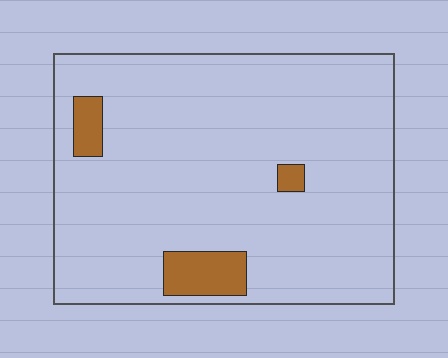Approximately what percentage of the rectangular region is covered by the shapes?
Approximately 5%.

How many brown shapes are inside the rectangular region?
3.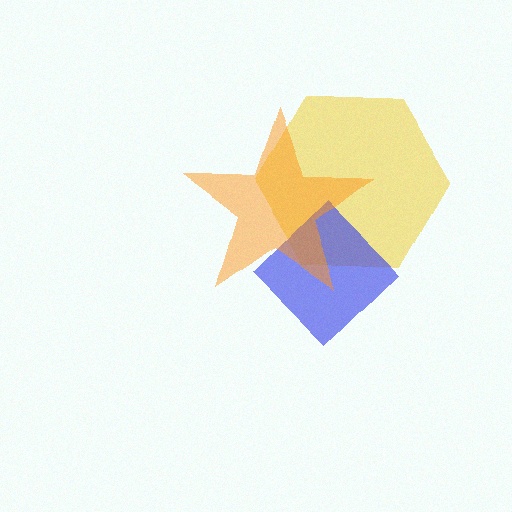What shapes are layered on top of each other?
The layered shapes are: a yellow hexagon, a blue diamond, an orange star.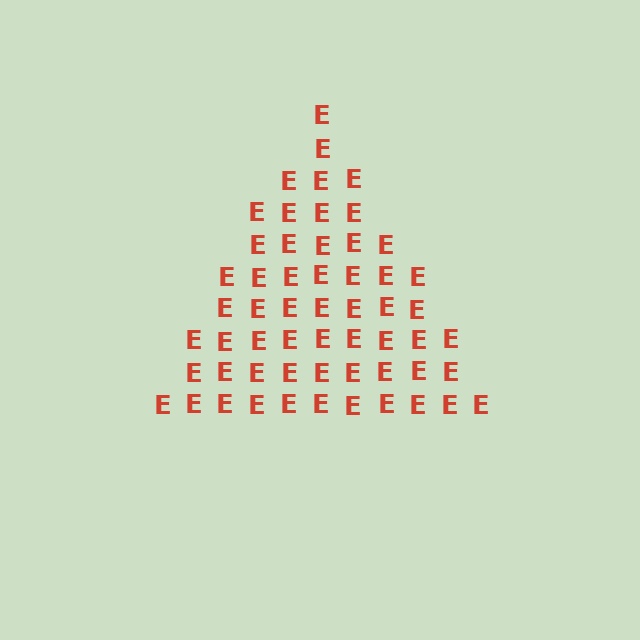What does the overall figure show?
The overall figure shows a triangle.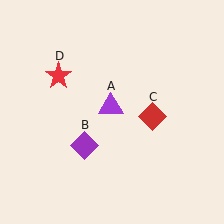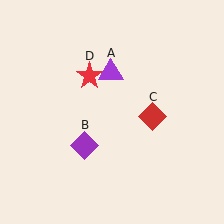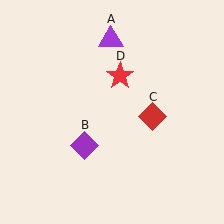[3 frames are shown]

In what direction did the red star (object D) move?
The red star (object D) moved right.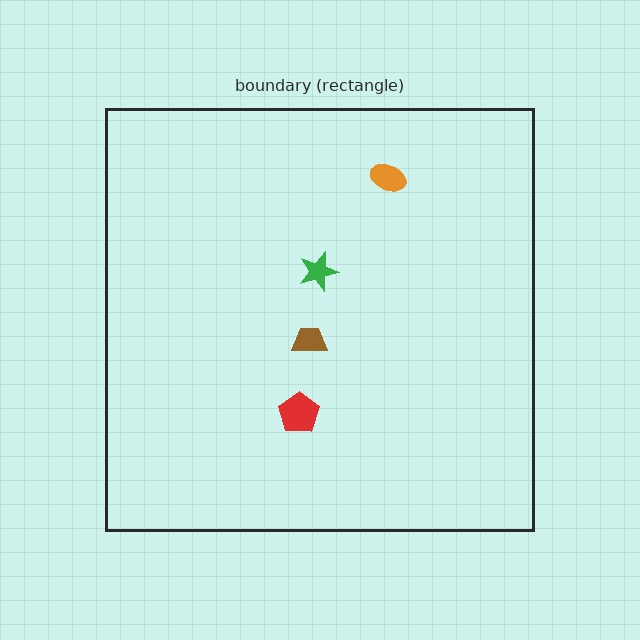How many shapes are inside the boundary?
4 inside, 0 outside.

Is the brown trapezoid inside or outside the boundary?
Inside.